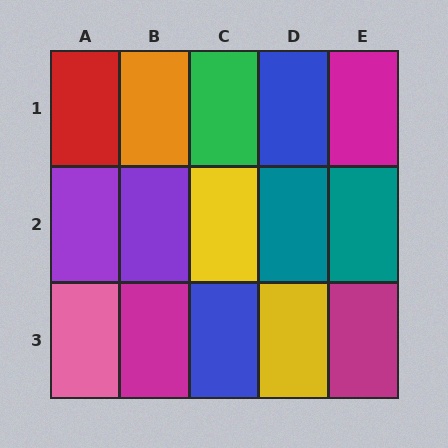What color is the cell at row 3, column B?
Magenta.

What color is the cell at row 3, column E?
Magenta.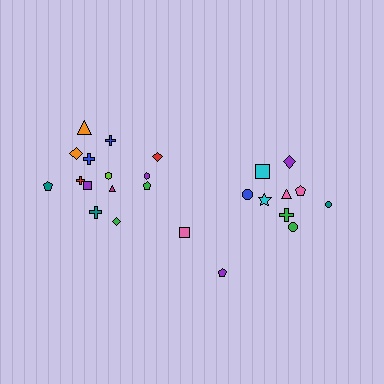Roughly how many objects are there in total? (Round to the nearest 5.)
Roughly 25 objects in total.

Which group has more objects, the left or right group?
The left group.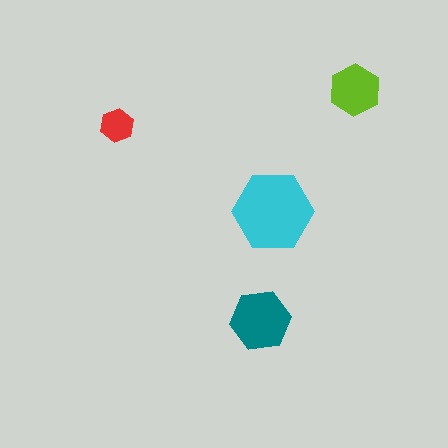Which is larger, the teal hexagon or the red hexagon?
The teal one.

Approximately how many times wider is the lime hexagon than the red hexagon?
About 1.5 times wider.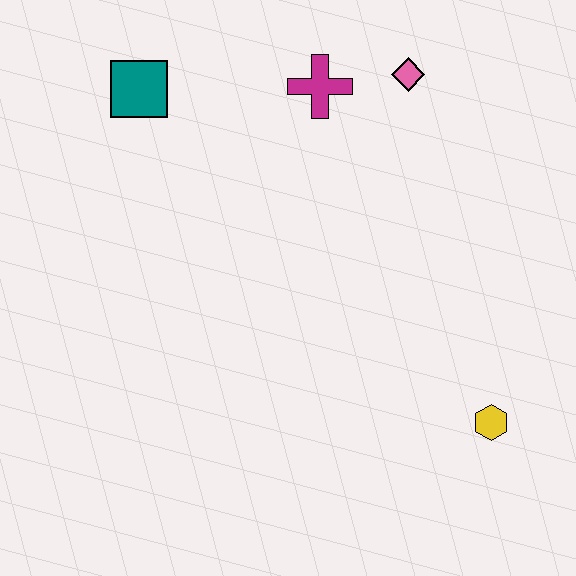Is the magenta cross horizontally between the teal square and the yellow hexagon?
Yes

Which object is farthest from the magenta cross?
The yellow hexagon is farthest from the magenta cross.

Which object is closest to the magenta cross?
The pink diamond is closest to the magenta cross.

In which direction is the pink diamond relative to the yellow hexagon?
The pink diamond is above the yellow hexagon.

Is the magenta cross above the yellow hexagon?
Yes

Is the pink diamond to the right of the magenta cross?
Yes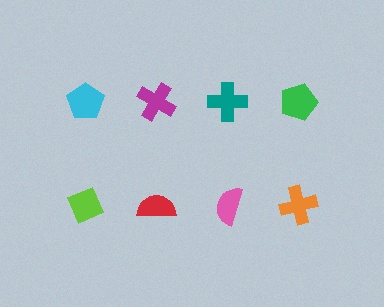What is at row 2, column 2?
A red semicircle.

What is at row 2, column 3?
A pink semicircle.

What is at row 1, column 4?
A green pentagon.